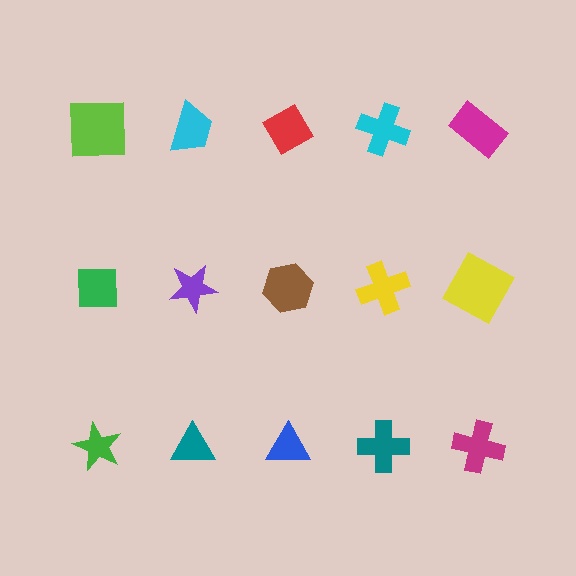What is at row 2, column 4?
A yellow cross.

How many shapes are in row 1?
5 shapes.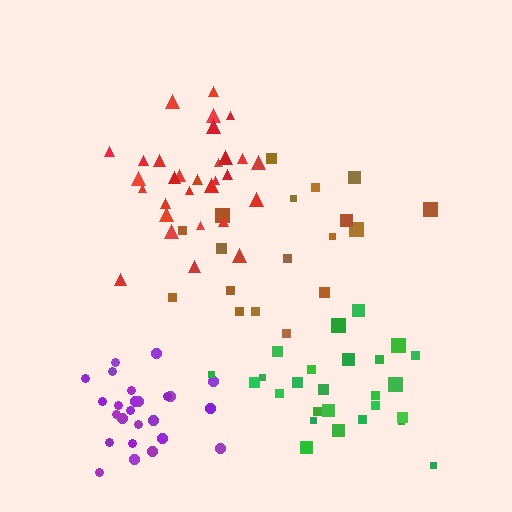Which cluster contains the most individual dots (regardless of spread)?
Red (31).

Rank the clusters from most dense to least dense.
purple, red, green, brown.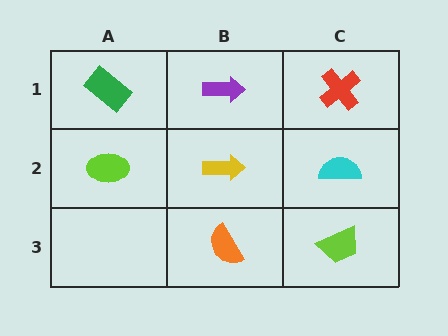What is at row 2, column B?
A yellow arrow.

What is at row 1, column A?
A green rectangle.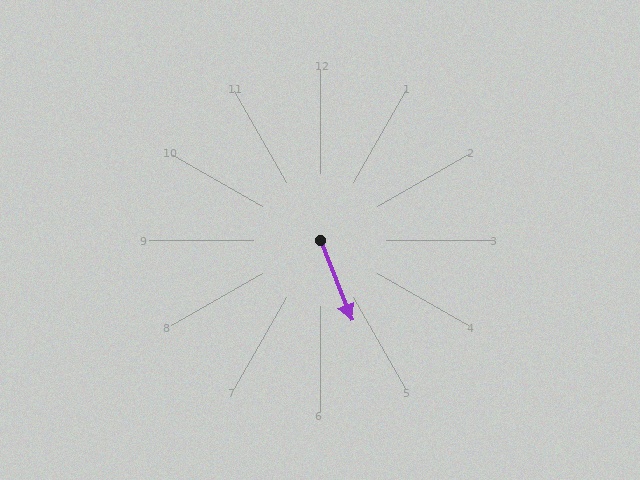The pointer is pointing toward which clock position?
Roughly 5 o'clock.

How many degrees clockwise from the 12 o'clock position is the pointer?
Approximately 158 degrees.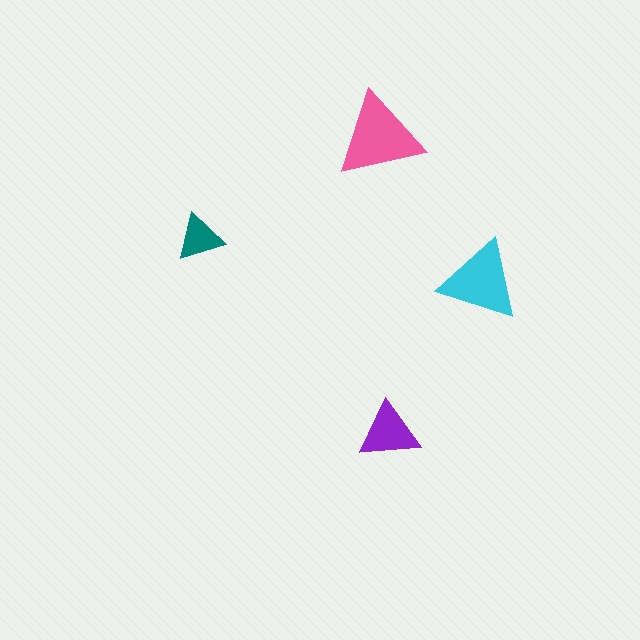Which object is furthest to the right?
The cyan triangle is rightmost.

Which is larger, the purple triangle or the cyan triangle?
The cyan one.